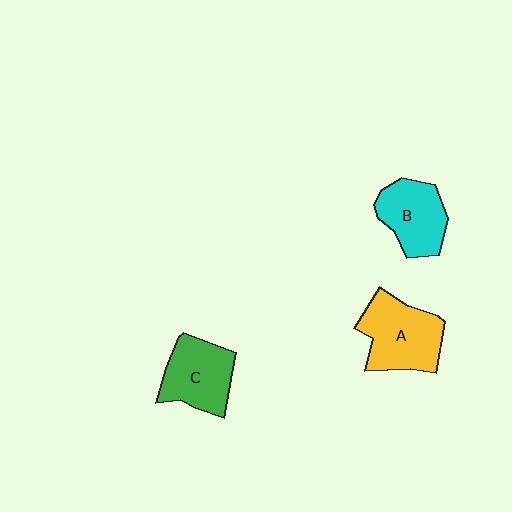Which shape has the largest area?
Shape A (yellow).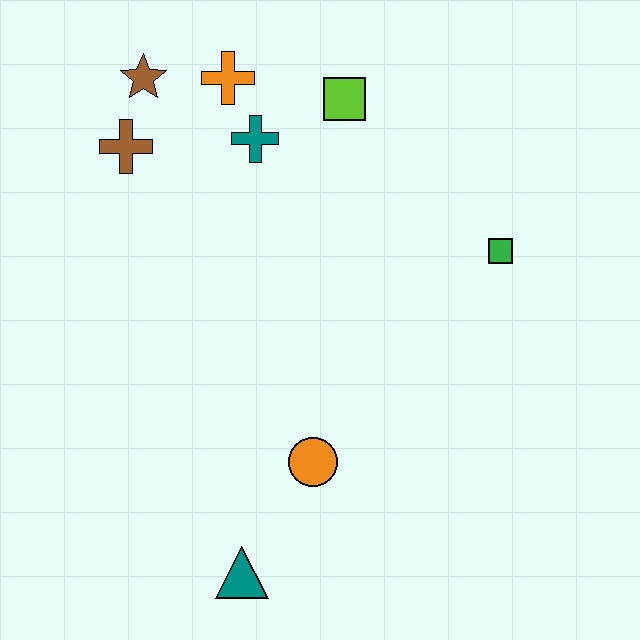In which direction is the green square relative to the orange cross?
The green square is to the right of the orange cross.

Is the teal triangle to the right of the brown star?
Yes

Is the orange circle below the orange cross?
Yes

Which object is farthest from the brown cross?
The teal triangle is farthest from the brown cross.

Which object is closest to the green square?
The lime square is closest to the green square.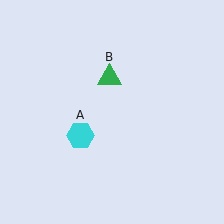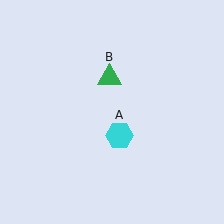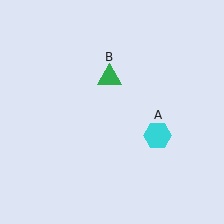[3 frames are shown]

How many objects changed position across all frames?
1 object changed position: cyan hexagon (object A).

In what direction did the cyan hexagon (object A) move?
The cyan hexagon (object A) moved right.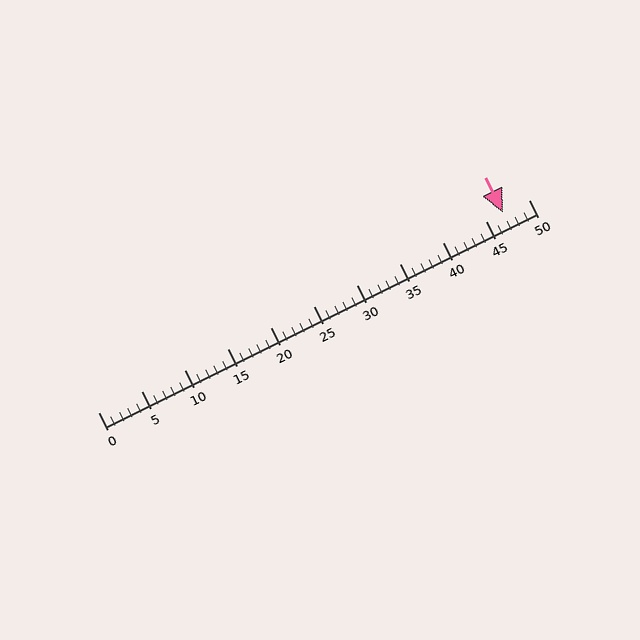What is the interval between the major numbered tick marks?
The major tick marks are spaced 5 units apart.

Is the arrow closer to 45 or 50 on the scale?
The arrow is closer to 45.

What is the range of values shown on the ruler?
The ruler shows values from 0 to 50.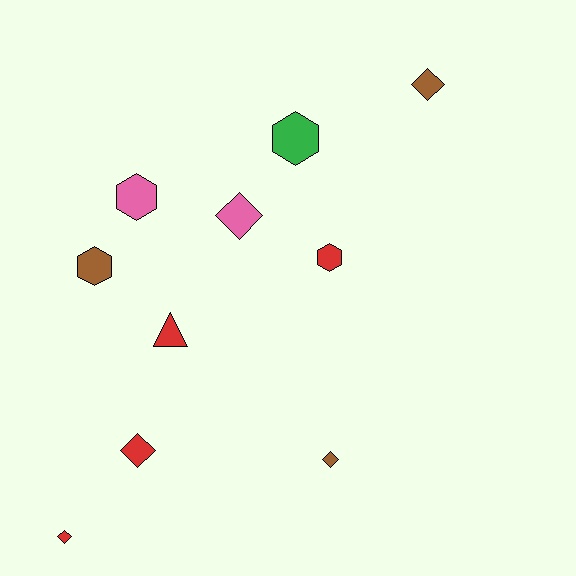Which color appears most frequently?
Red, with 4 objects.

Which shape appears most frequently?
Diamond, with 5 objects.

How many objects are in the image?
There are 10 objects.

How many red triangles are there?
There is 1 red triangle.